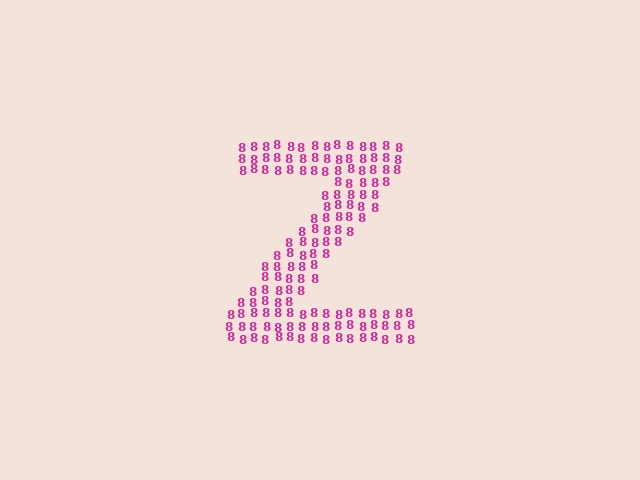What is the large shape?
The large shape is the letter Z.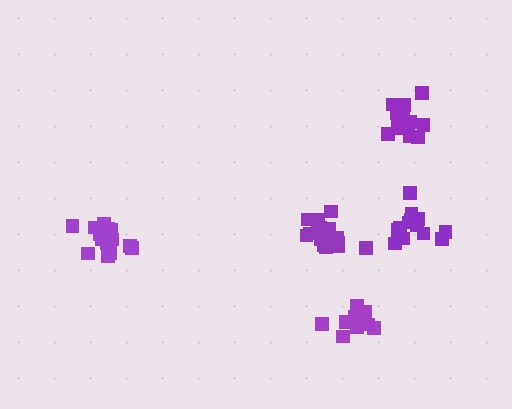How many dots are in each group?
Group 1: 14 dots, Group 2: 13 dots, Group 3: 15 dots, Group 4: 14 dots, Group 5: 16 dots (72 total).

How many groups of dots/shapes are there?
There are 5 groups.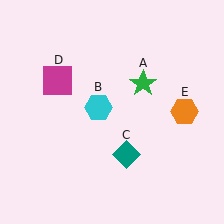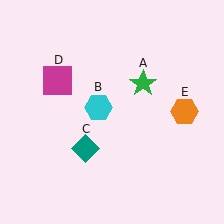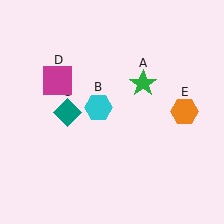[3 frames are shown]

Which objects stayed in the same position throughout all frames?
Green star (object A) and cyan hexagon (object B) and magenta square (object D) and orange hexagon (object E) remained stationary.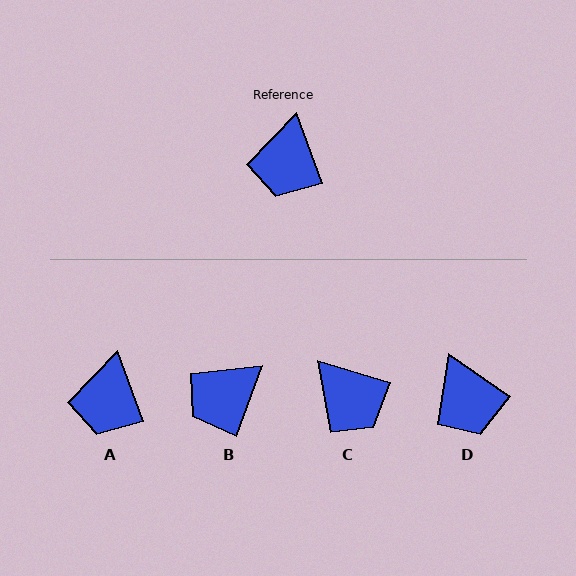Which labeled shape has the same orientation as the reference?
A.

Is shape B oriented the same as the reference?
No, it is off by about 40 degrees.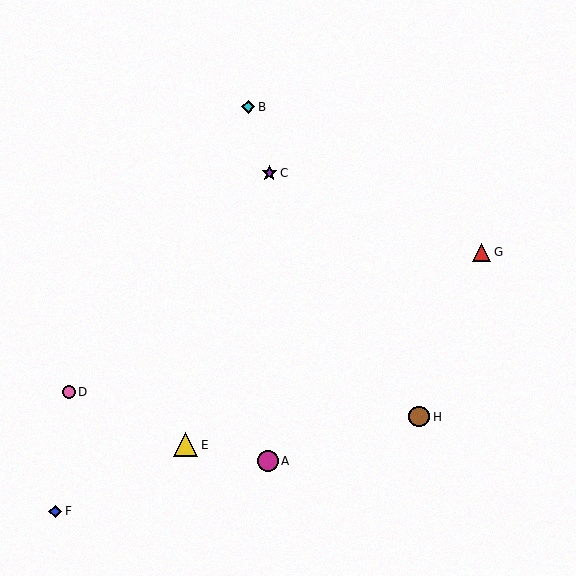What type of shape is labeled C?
Shape C is a purple star.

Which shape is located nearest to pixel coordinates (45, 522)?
The blue diamond (labeled F) at (55, 511) is nearest to that location.